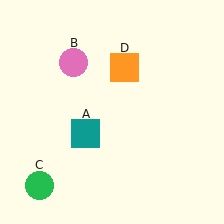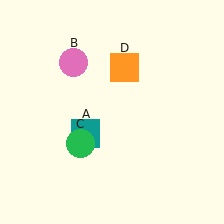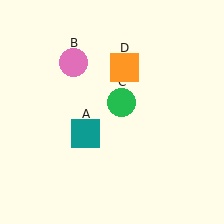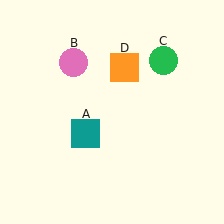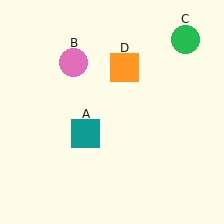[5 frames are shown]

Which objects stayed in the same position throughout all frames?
Teal square (object A) and pink circle (object B) and orange square (object D) remained stationary.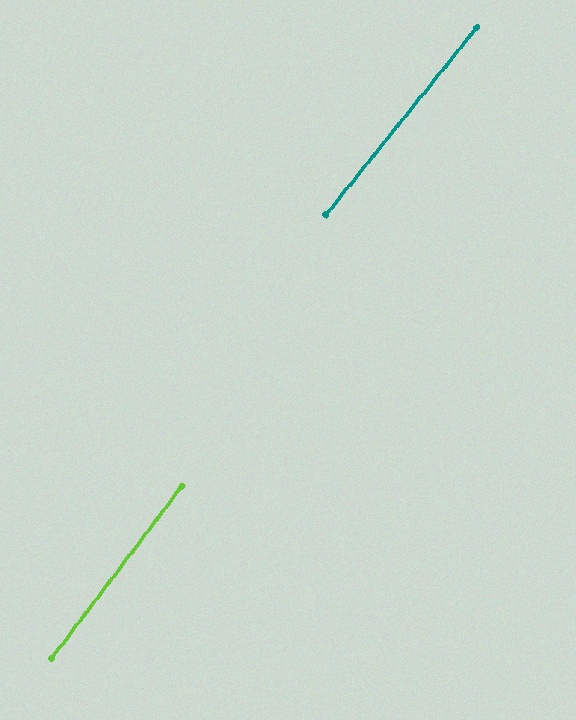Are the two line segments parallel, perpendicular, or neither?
Parallel — their directions differ by only 1.9°.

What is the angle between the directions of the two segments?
Approximately 2 degrees.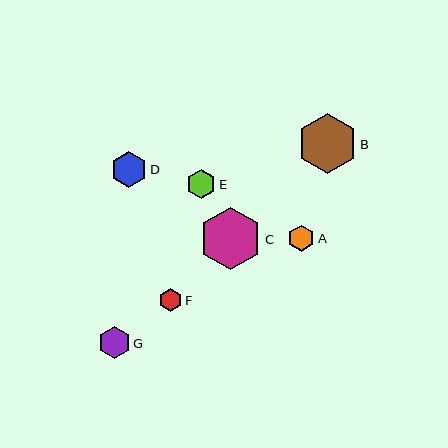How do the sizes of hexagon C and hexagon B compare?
Hexagon C and hexagon B are approximately the same size.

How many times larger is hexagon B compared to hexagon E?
Hexagon B is approximately 2.1 times the size of hexagon E.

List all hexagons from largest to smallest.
From largest to smallest: C, B, D, G, E, A, F.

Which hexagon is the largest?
Hexagon C is the largest with a size of approximately 63 pixels.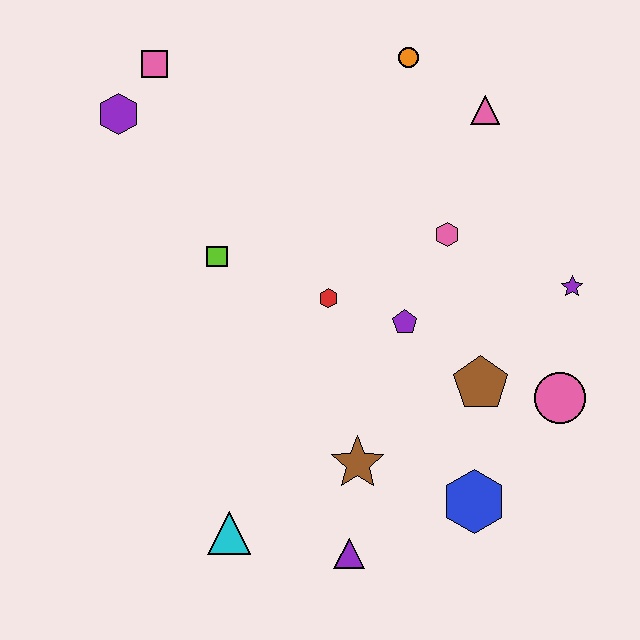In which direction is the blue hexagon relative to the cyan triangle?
The blue hexagon is to the right of the cyan triangle.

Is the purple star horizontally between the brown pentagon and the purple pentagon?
No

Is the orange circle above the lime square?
Yes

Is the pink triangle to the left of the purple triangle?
No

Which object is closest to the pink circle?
The brown pentagon is closest to the pink circle.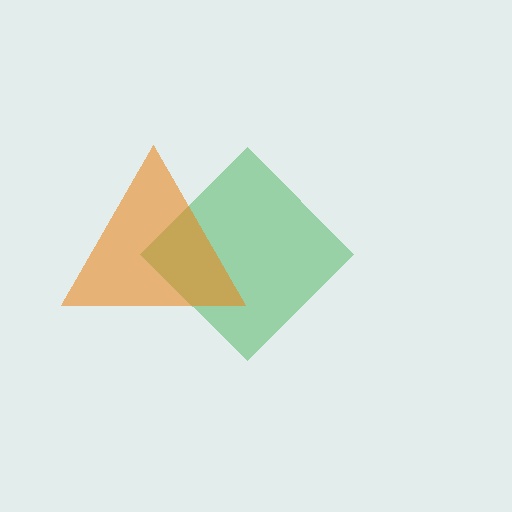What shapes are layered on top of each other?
The layered shapes are: a green diamond, an orange triangle.